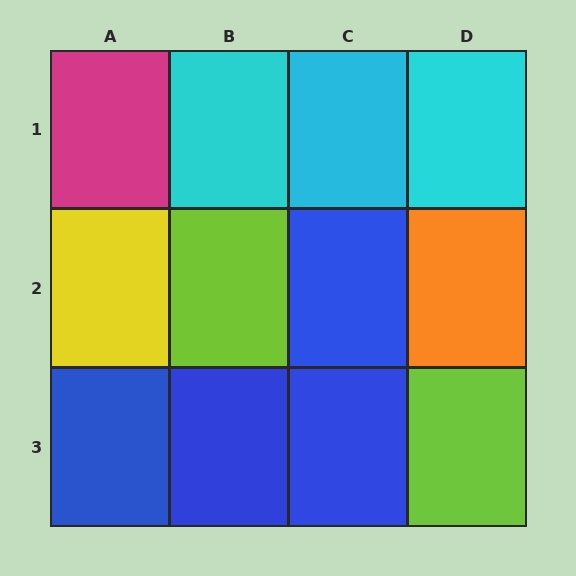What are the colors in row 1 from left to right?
Magenta, cyan, cyan, cyan.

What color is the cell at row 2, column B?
Lime.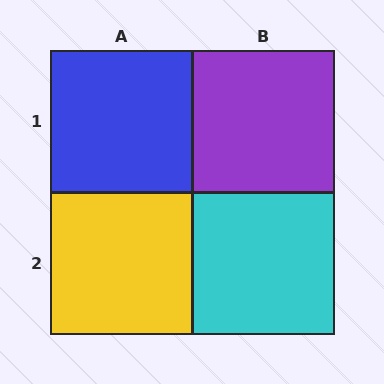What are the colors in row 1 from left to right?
Blue, purple.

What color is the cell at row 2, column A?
Yellow.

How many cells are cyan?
1 cell is cyan.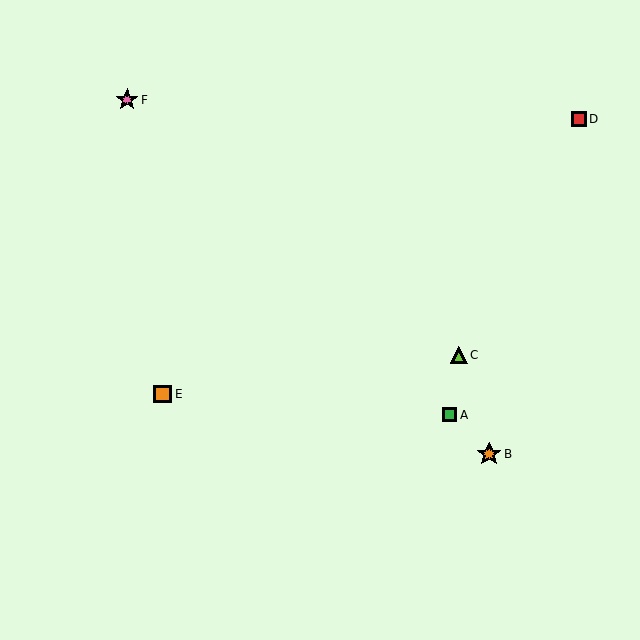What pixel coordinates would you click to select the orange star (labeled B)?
Click at (489, 454) to select the orange star B.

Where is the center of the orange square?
The center of the orange square is at (163, 394).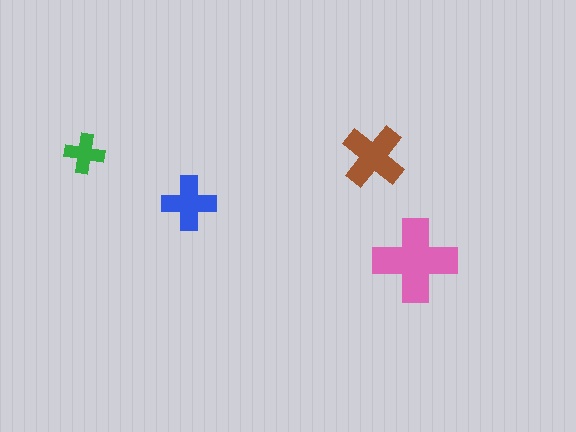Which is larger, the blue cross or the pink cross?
The pink one.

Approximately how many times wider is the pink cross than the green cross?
About 2 times wider.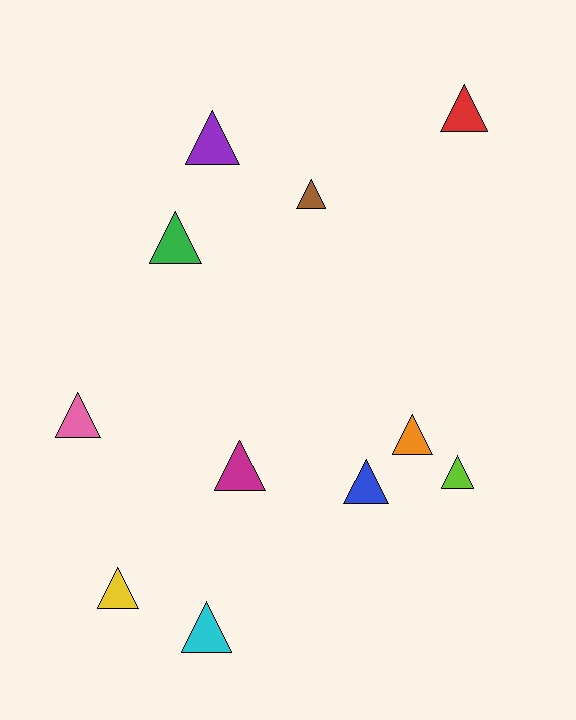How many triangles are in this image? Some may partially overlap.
There are 11 triangles.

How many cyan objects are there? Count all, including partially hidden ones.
There is 1 cyan object.